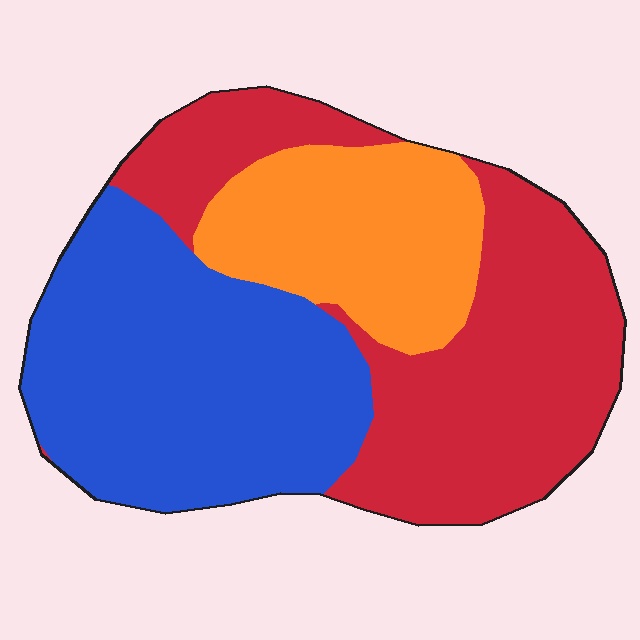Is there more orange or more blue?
Blue.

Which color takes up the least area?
Orange, at roughly 20%.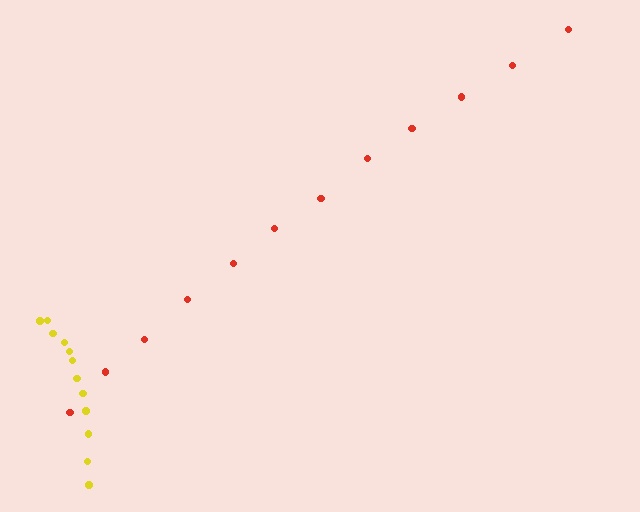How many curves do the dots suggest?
There are 2 distinct paths.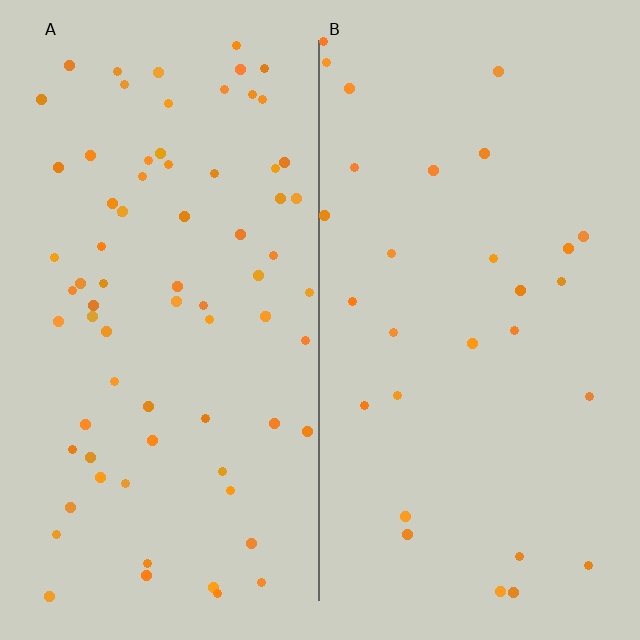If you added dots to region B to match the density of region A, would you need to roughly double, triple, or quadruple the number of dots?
Approximately triple.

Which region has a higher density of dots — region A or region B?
A (the left).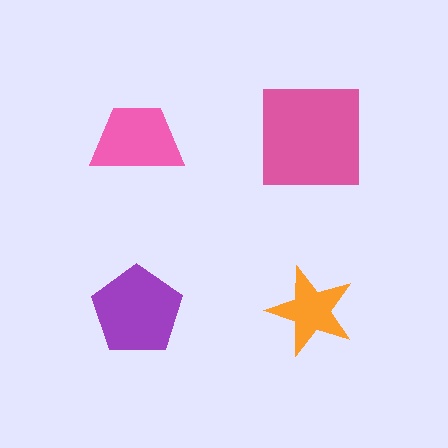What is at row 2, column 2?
An orange star.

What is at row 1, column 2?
A pink square.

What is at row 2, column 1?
A purple pentagon.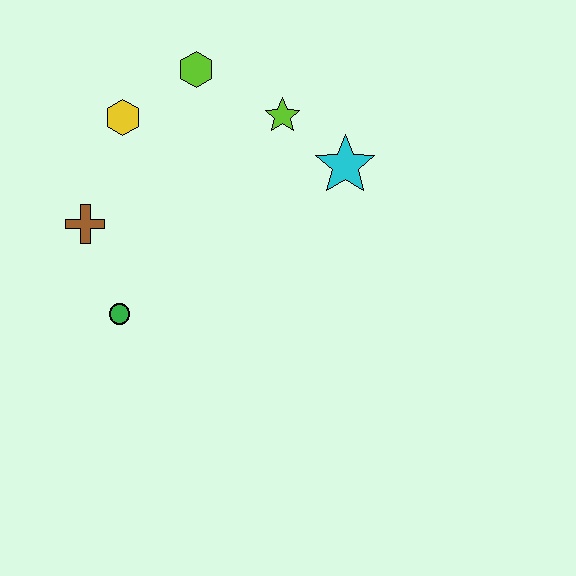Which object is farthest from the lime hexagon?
The green circle is farthest from the lime hexagon.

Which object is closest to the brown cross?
The green circle is closest to the brown cross.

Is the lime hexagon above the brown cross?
Yes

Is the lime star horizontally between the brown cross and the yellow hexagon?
No